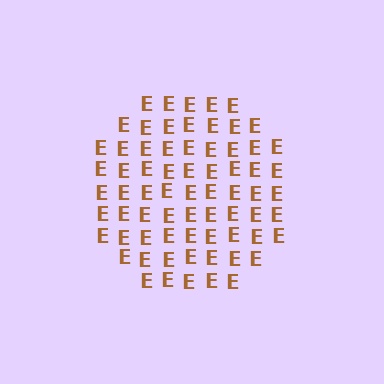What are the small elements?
The small elements are letter E's.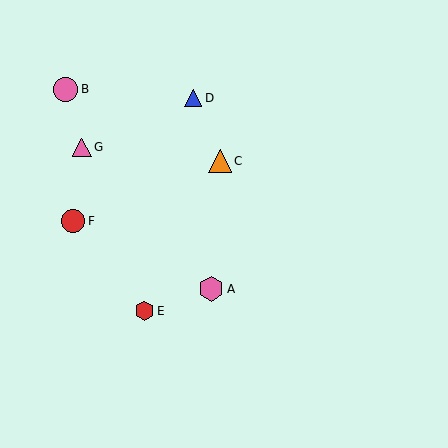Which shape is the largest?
The pink hexagon (labeled A) is the largest.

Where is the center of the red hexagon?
The center of the red hexagon is at (144, 311).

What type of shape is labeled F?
Shape F is a red circle.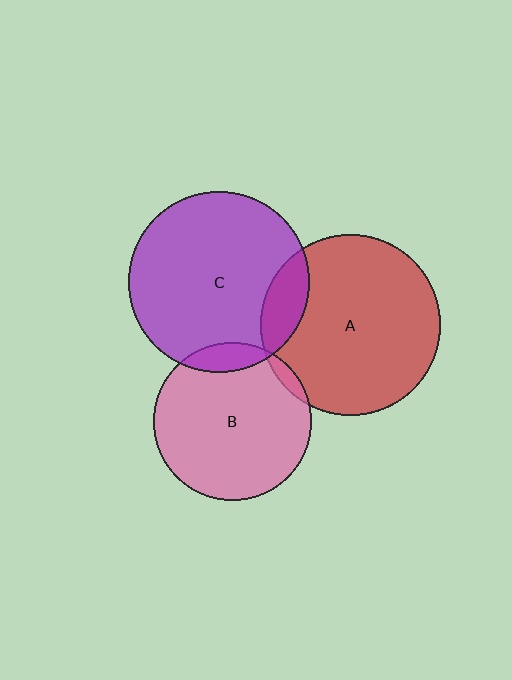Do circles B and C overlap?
Yes.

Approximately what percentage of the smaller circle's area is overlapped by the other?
Approximately 10%.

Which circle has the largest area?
Circle C (purple).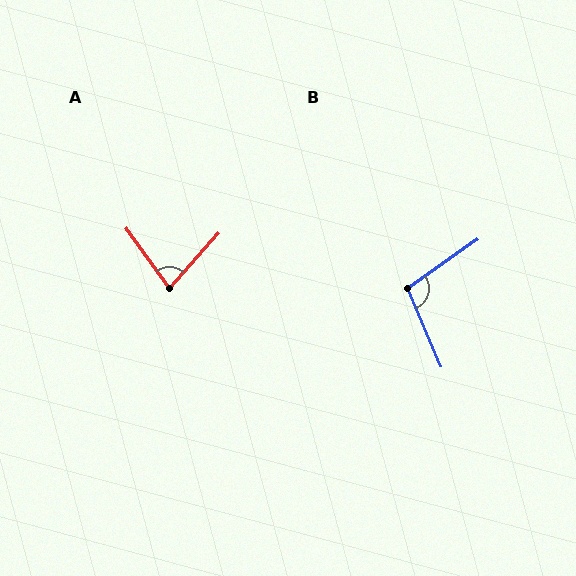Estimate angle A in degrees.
Approximately 77 degrees.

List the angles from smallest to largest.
A (77°), B (102°).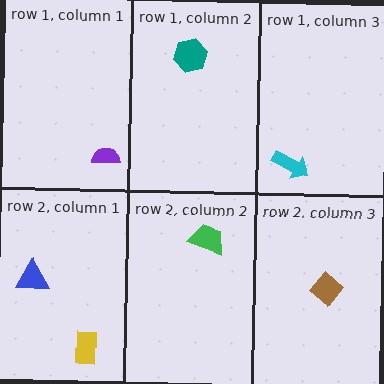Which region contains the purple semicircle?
The row 1, column 1 region.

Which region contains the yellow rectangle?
The row 2, column 1 region.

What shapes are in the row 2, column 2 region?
The green trapezoid.